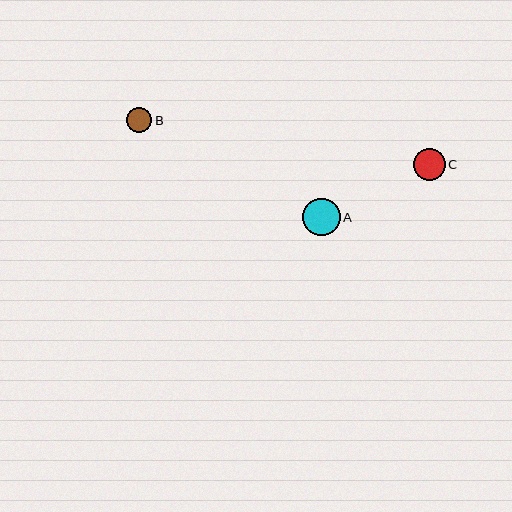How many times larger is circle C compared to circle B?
Circle C is approximately 1.3 times the size of circle B.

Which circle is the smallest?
Circle B is the smallest with a size of approximately 25 pixels.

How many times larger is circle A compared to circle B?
Circle A is approximately 1.5 times the size of circle B.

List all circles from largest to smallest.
From largest to smallest: A, C, B.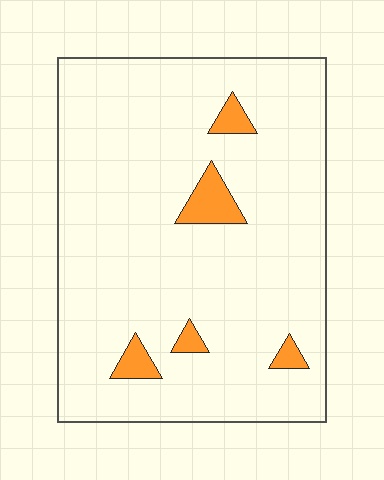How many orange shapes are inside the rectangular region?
5.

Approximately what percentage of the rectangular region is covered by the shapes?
Approximately 5%.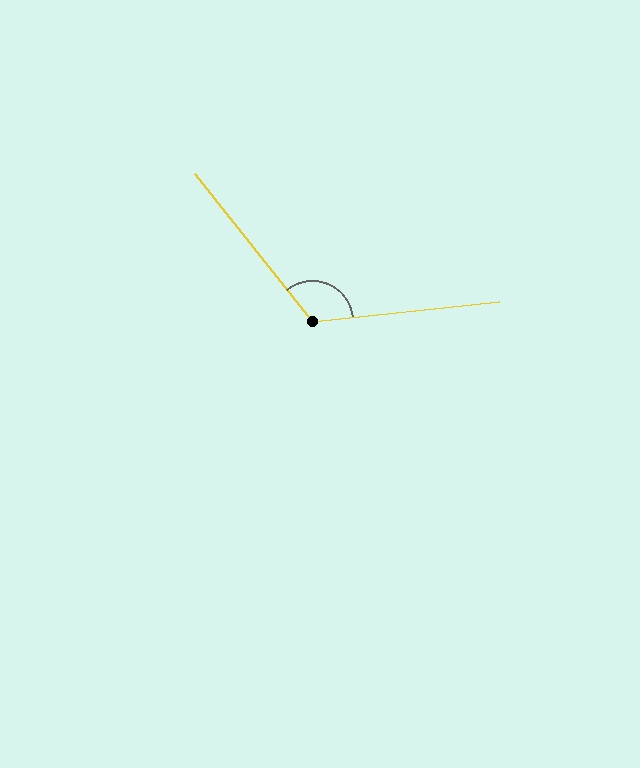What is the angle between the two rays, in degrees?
Approximately 123 degrees.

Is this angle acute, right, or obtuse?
It is obtuse.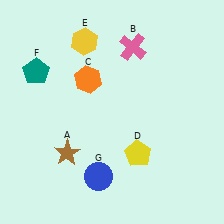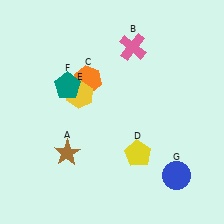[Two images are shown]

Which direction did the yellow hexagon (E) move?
The yellow hexagon (E) moved down.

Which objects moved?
The objects that moved are: the yellow hexagon (E), the teal pentagon (F), the blue circle (G).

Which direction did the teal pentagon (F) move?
The teal pentagon (F) moved right.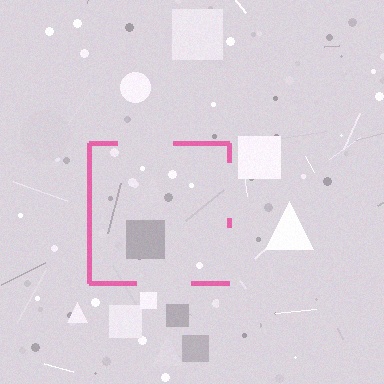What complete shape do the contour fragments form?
The contour fragments form a square.